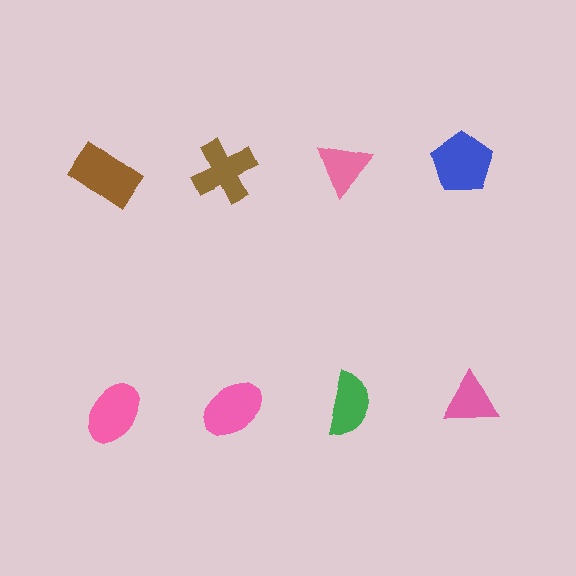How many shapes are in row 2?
4 shapes.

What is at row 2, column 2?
A pink ellipse.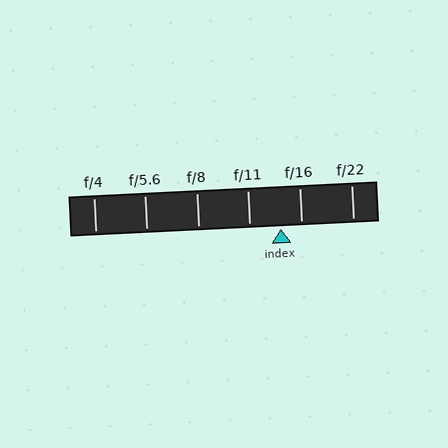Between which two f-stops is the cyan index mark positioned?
The index mark is between f/11 and f/16.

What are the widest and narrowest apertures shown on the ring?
The widest aperture shown is f/4 and the narrowest is f/22.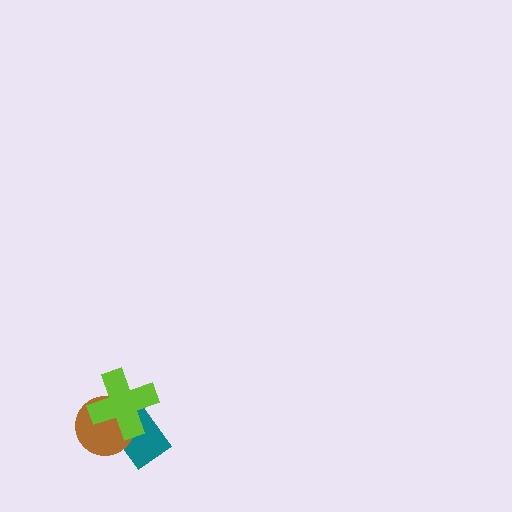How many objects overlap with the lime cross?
2 objects overlap with the lime cross.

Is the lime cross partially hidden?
No, no other shape covers it.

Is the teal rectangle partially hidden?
Yes, it is partially covered by another shape.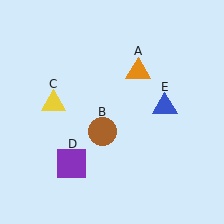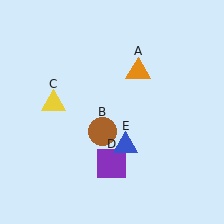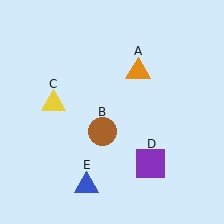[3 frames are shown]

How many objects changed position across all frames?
2 objects changed position: purple square (object D), blue triangle (object E).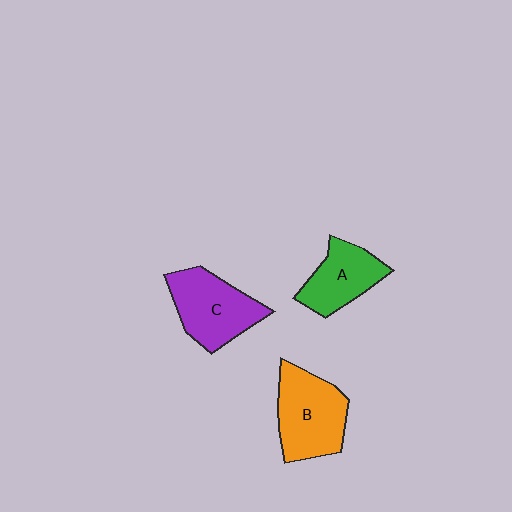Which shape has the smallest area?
Shape A (green).